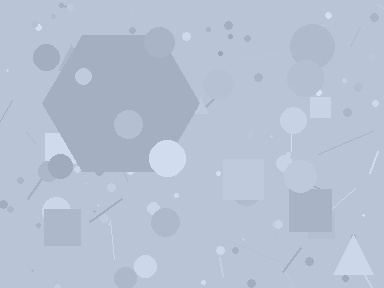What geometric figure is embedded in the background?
A hexagon is embedded in the background.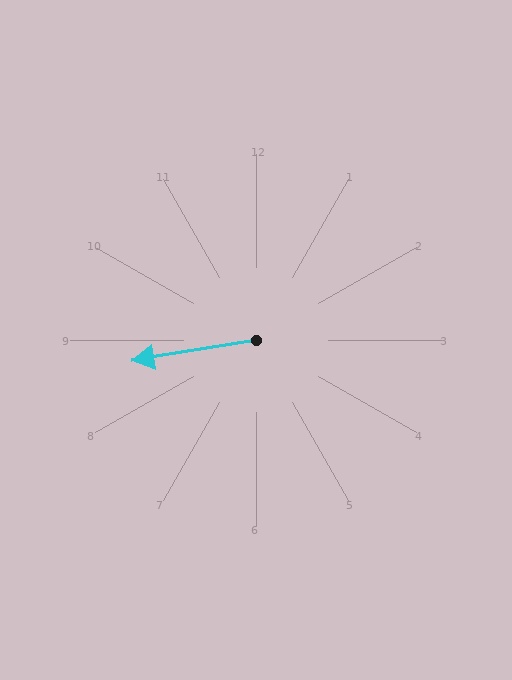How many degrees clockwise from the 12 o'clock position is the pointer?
Approximately 261 degrees.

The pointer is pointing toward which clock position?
Roughly 9 o'clock.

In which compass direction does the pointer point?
West.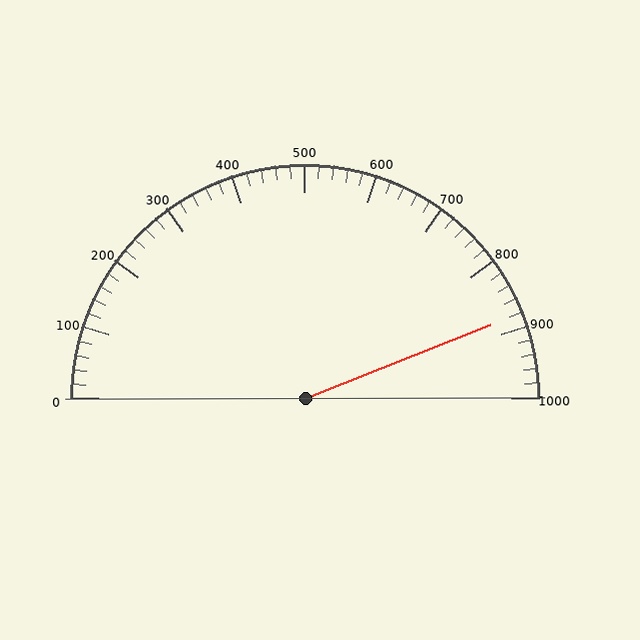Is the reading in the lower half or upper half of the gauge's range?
The reading is in the upper half of the range (0 to 1000).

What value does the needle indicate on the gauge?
The needle indicates approximately 880.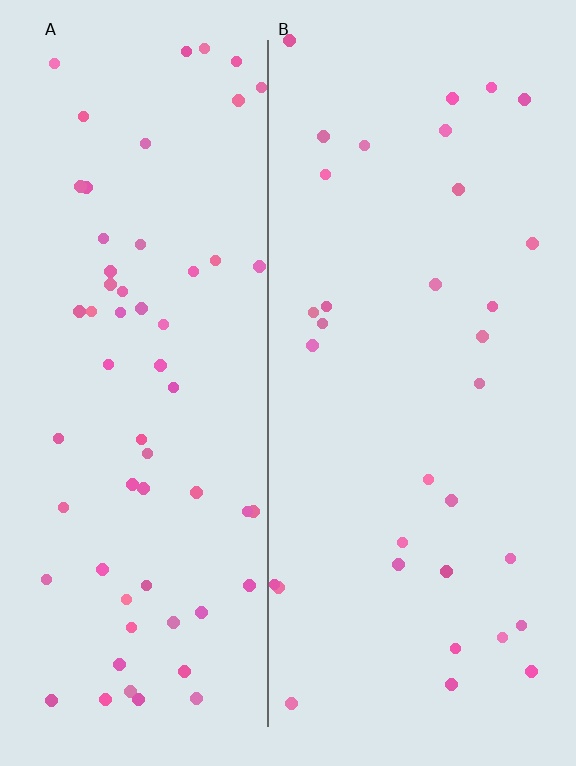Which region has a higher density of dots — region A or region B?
A (the left).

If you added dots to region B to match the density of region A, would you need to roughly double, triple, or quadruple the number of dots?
Approximately double.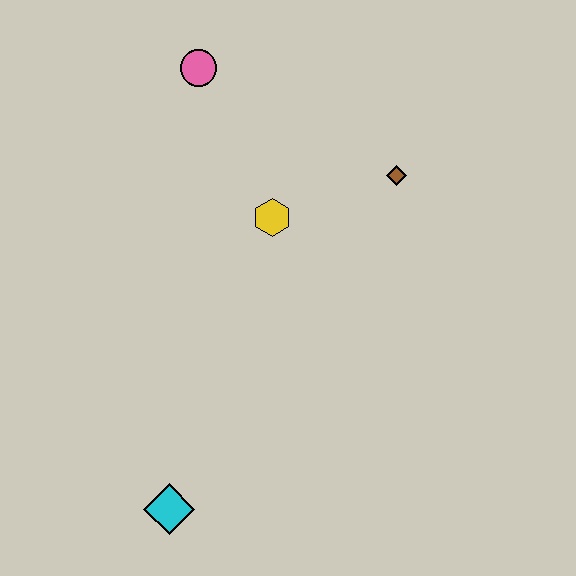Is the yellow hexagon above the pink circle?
No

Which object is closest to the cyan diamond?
The yellow hexagon is closest to the cyan diamond.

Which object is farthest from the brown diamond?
The cyan diamond is farthest from the brown diamond.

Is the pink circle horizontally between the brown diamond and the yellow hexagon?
No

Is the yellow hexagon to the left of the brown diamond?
Yes